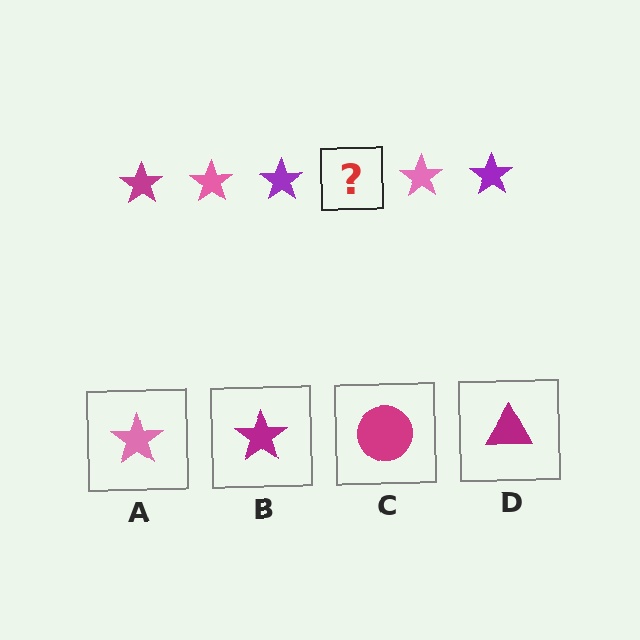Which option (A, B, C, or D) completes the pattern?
B.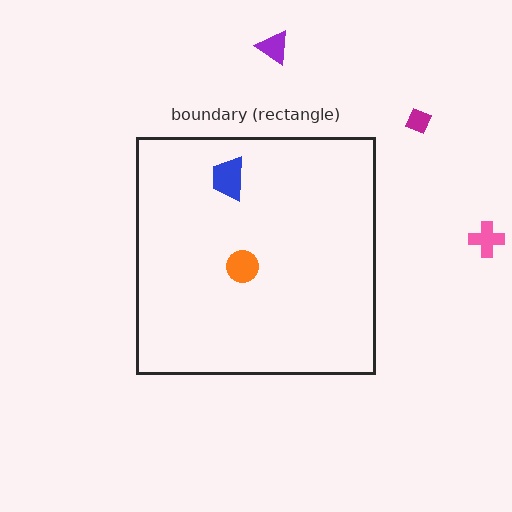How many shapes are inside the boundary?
2 inside, 3 outside.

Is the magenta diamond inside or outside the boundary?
Outside.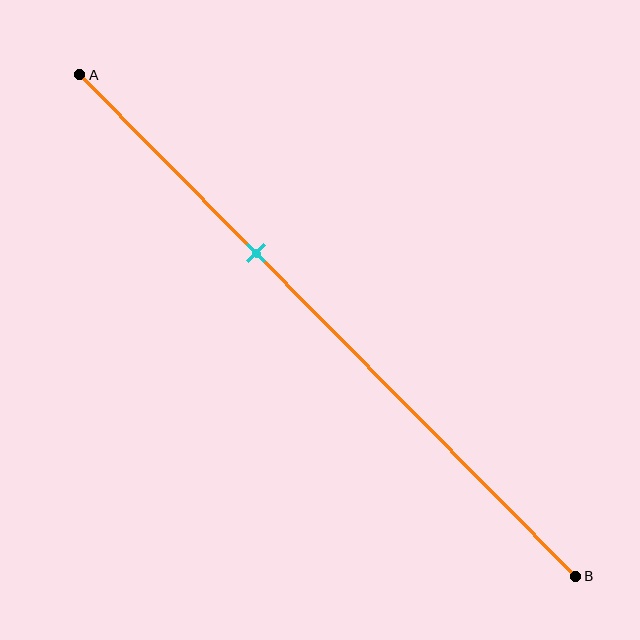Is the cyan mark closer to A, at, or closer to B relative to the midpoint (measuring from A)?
The cyan mark is closer to point A than the midpoint of segment AB.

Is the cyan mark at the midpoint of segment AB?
No, the mark is at about 35% from A, not at the 50% midpoint.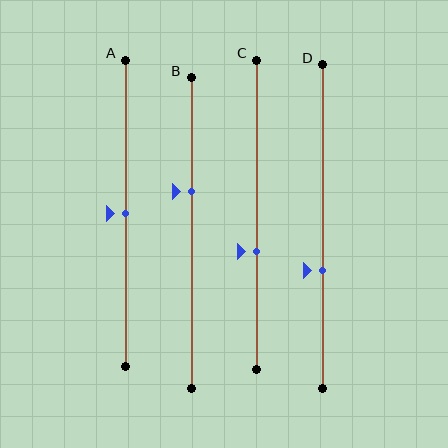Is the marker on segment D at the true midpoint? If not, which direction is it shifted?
No, the marker on segment D is shifted downward by about 14% of the segment length.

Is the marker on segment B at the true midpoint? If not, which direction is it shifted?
No, the marker on segment B is shifted upward by about 13% of the segment length.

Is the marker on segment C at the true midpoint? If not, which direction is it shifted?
No, the marker on segment C is shifted downward by about 12% of the segment length.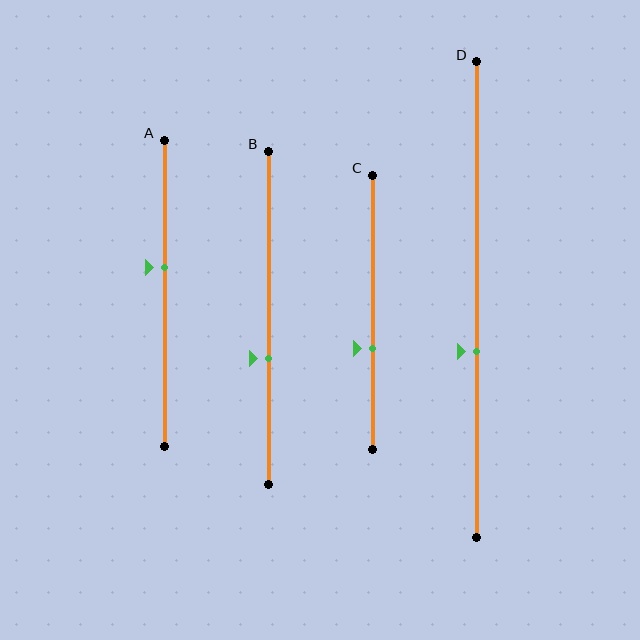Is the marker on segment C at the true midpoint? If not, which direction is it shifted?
No, the marker on segment C is shifted downward by about 13% of the segment length.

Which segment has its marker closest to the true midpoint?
Segment A has its marker closest to the true midpoint.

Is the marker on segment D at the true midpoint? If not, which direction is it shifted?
No, the marker on segment D is shifted downward by about 11% of the segment length.